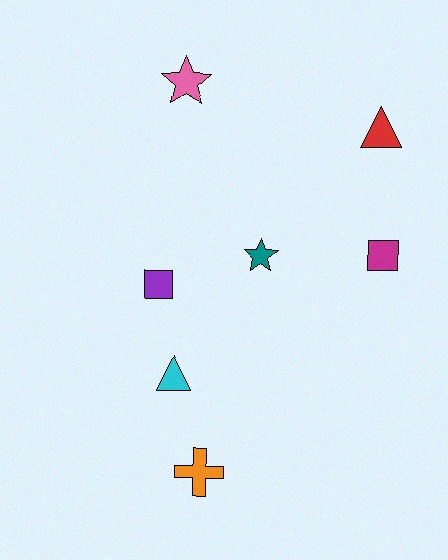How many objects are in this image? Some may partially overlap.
There are 7 objects.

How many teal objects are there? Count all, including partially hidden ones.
There is 1 teal object.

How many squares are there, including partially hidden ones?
There are 2 squares.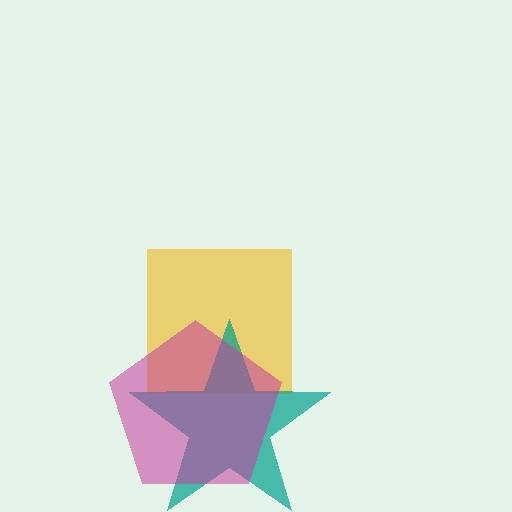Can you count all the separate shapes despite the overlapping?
Yes, there are 3 separate shapes.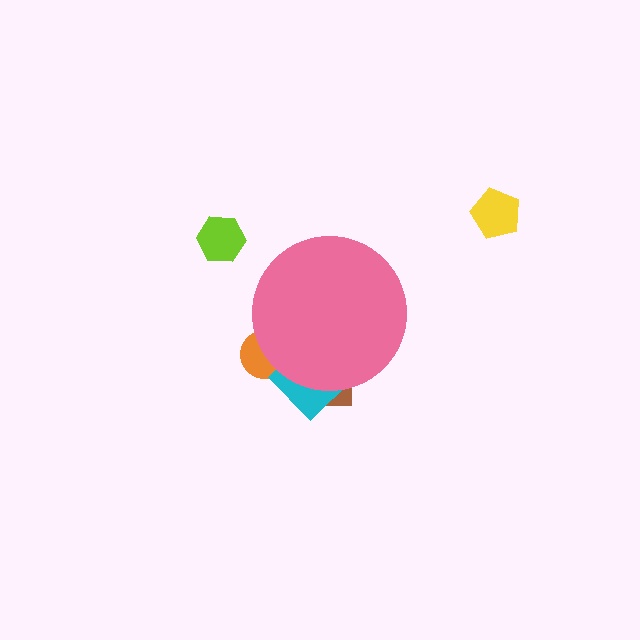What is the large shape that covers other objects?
A pink circle.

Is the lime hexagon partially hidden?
No, the lime hexagon is fully visible.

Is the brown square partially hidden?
Yes, the brown square is partially hidden behind the pink circle.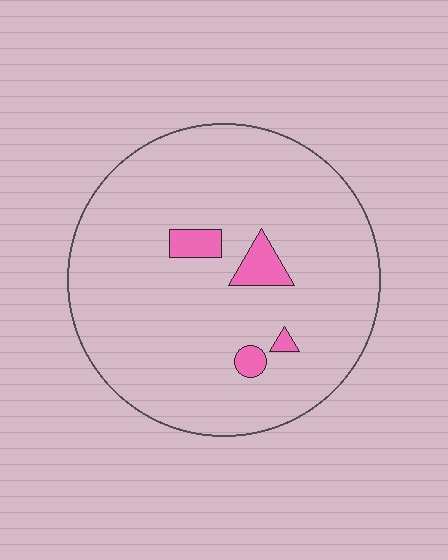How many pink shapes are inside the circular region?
4.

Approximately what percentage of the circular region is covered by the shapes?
Approximately 5%.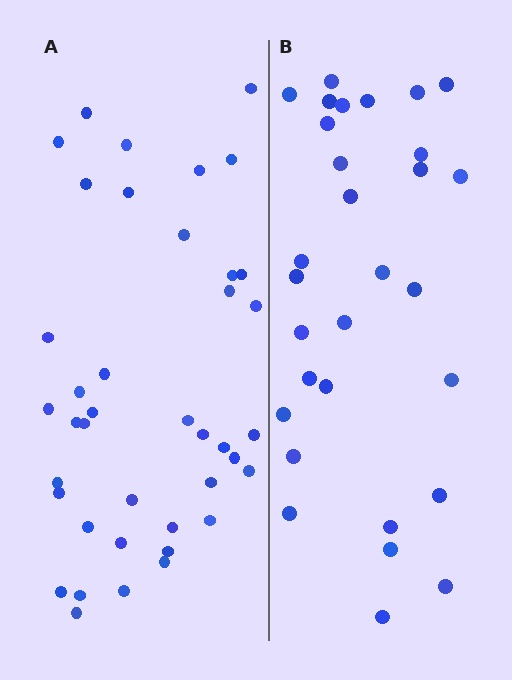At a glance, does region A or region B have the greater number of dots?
Region A (the left region) has more dots.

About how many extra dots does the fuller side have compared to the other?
Region A has roughly 10 or so more dots than region B.